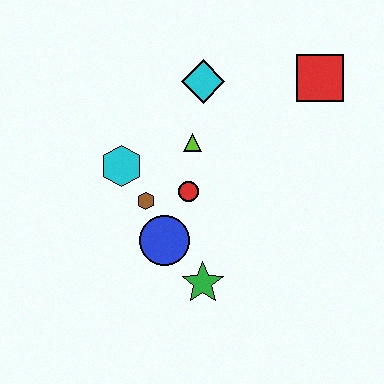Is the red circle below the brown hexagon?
No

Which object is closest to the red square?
The cyan diamond is closest to the red square.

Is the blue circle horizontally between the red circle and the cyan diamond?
No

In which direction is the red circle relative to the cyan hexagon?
The red circle is to the right of the cyan hexagon.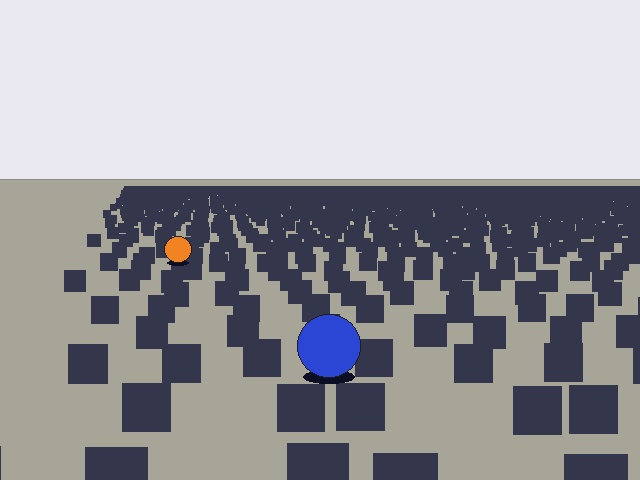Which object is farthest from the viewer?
The orange circle is farthest from the viewer. It appears smaller and the ground texture around it is denser.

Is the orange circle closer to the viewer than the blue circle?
No. The blue circle is closer — you can tell from the texture gradient: the ground texture is coarser near it.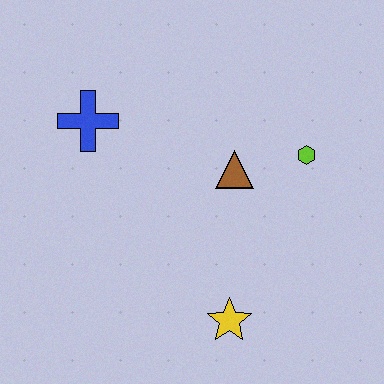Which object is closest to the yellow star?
The brown triangle is closest to the yellow star.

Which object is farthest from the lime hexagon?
The blue cross is farthest from the lime hexagon.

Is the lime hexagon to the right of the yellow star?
Yes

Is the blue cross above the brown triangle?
Yes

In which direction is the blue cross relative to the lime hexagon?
The blue cross is to the left of the lime hexagon.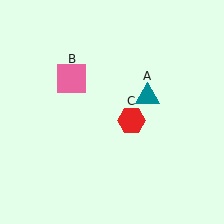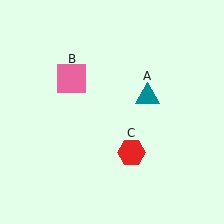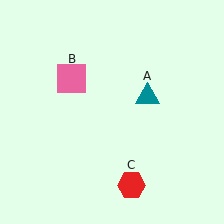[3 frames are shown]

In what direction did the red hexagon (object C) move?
The red hexagon (object C) moved down.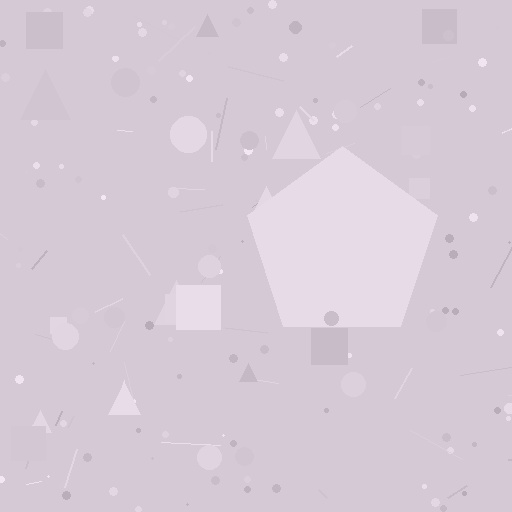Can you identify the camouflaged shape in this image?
The camouflaged shape is a pentagon.